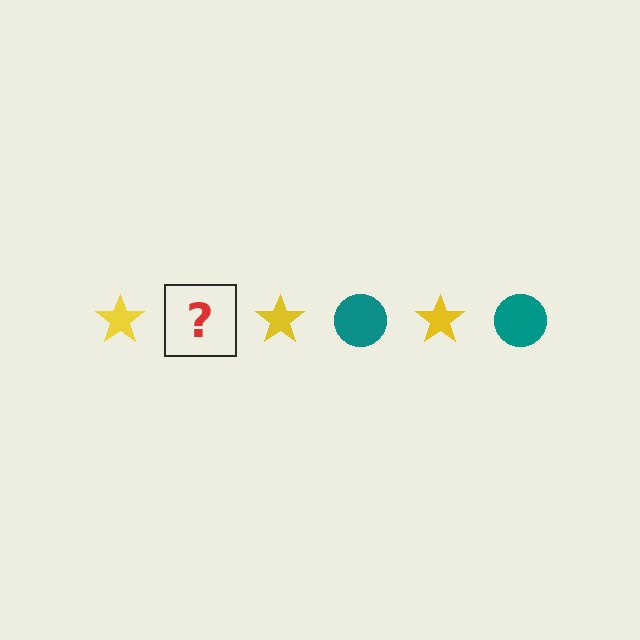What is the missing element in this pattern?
The missing element is a teal circle.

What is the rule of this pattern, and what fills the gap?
The rule is that the pattern alternates between yellow star and teal circle. The gap should be filled with a teal circle.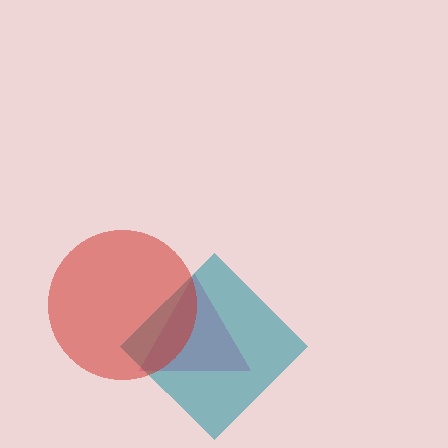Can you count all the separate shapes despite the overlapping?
Yes, there are 3 separate shapes.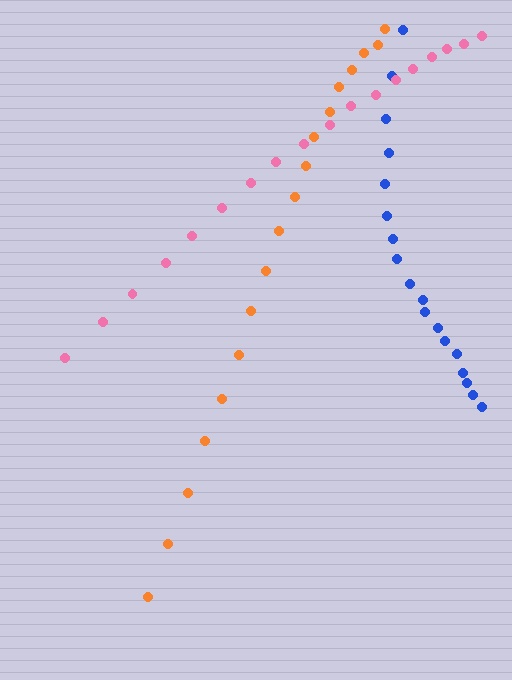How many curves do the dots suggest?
There are 3 distinct paths.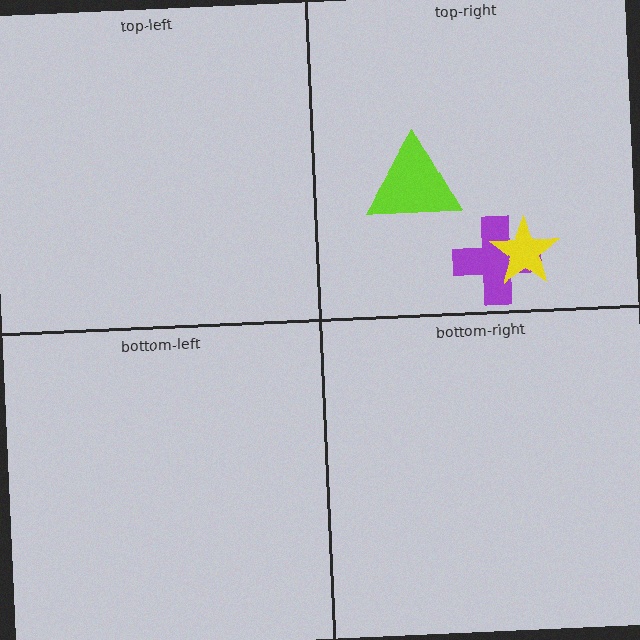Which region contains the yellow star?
The top-right region.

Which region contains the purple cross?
The top-right region.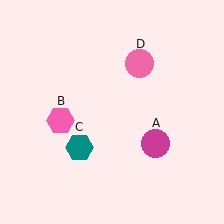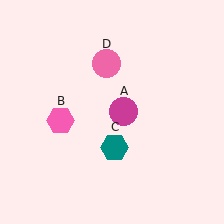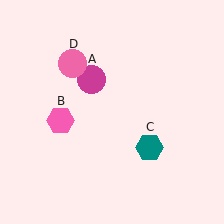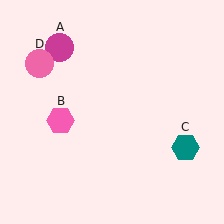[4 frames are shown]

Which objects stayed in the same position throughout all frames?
Pink hexagon (object B) remained stationary.